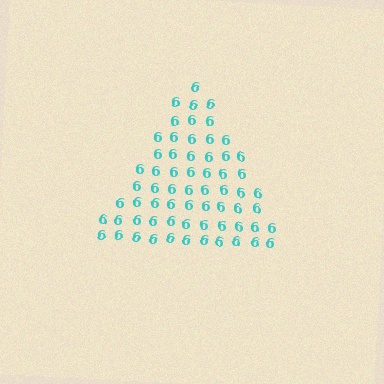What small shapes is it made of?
It is made of small digit 6's.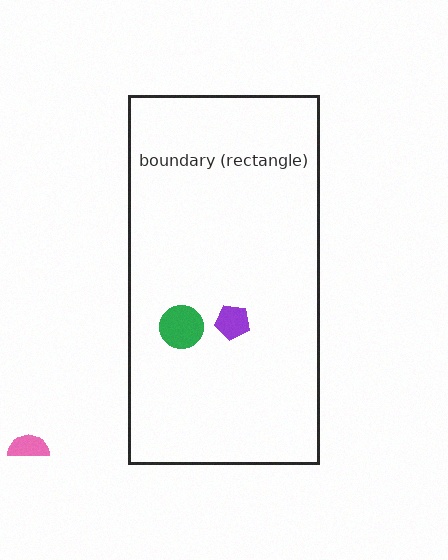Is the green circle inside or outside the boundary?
Inside.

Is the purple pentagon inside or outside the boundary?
Inside.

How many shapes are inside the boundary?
2 inside, 1 outside.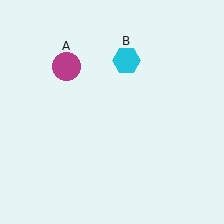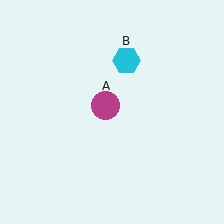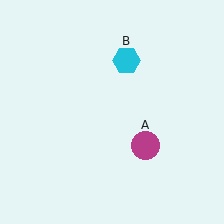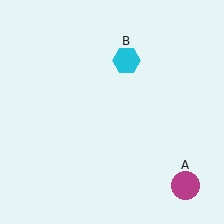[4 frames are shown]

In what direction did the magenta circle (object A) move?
The magenta circle (object A) moved down and to the right.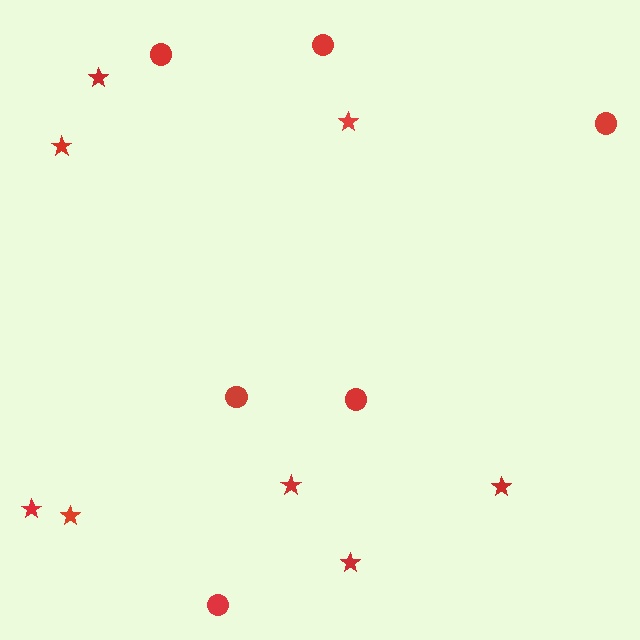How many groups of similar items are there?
There are 2 groups: one group of circles (6) and one group of stars (8).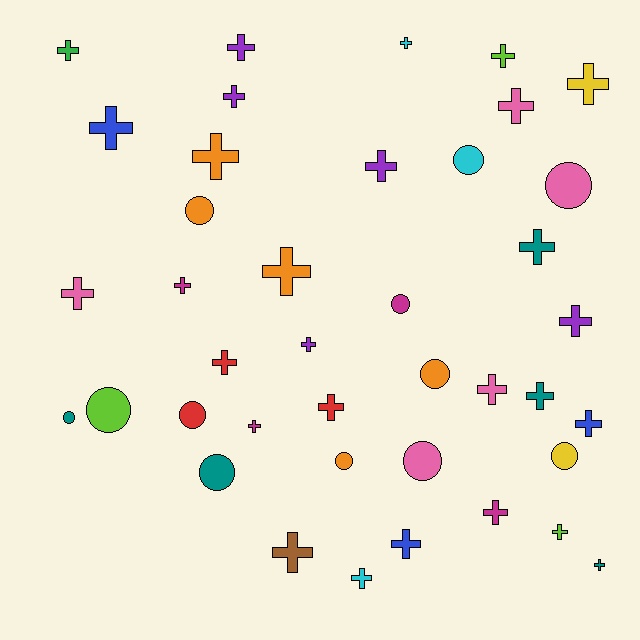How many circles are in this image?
There are 12 circles.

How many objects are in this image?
There are 40 objects.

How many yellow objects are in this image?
There are 2 yellow objects.